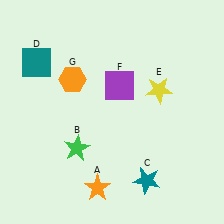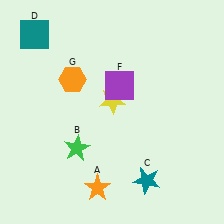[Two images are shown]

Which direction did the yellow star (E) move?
The yellow star (E) moved left.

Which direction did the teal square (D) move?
The teal square (D) moved up.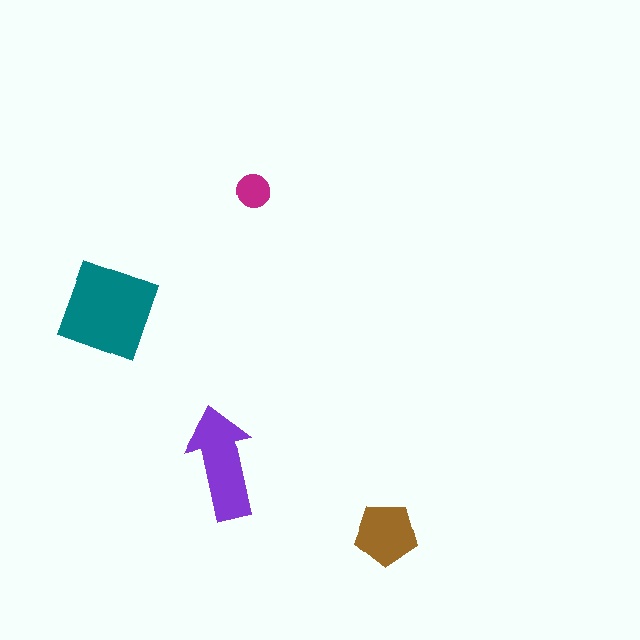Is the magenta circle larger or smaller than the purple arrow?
Smaller.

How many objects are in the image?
There are 4 objects in the image.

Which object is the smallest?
The magenta circle.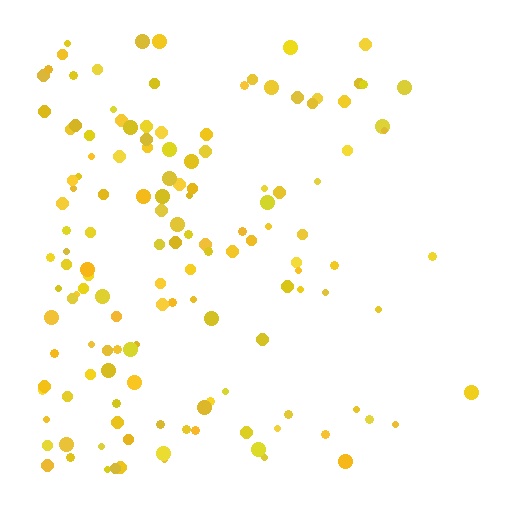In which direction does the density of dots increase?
From right to left, with the left side densest.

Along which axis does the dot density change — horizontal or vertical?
Horizontal.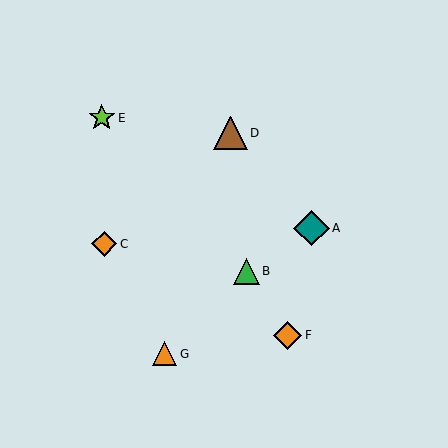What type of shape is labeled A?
Shape A is a teal diamond.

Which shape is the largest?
The teal diamond (labeled A) is the largest.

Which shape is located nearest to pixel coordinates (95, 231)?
The orange diamond (labeled C) at (104, 244) is nearest to that location.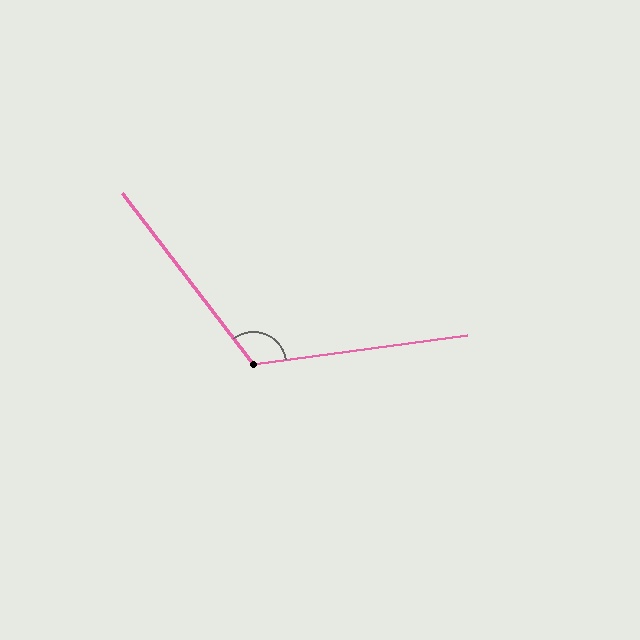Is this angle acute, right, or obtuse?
It is obtuse.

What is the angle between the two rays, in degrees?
Approximately 120 degrees.